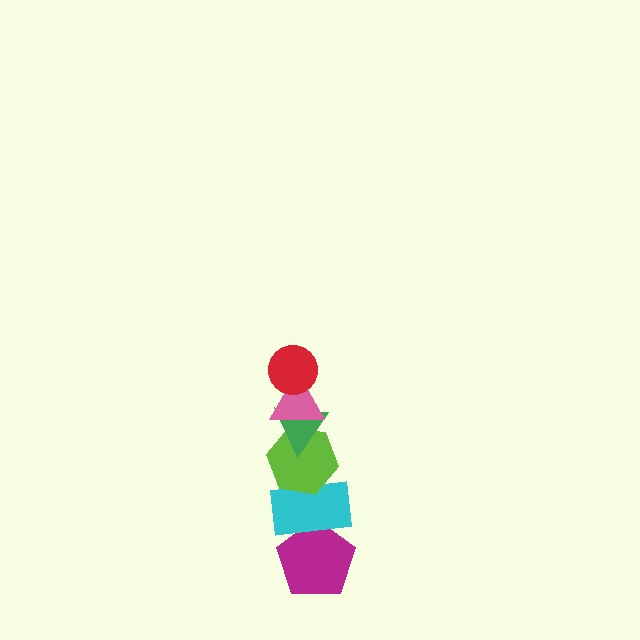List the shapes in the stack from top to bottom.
From top to bottom: the red circle, the pink triangle, the green triangle, the lime hexagon, the cyan rectangle, the magenta pentagon.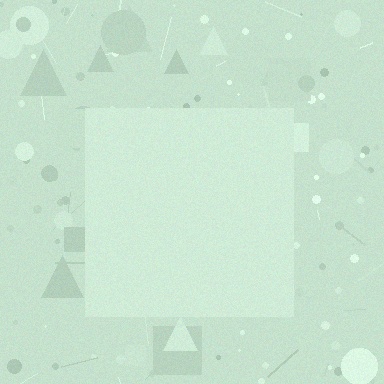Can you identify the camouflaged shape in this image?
The camouflaged shape is a square.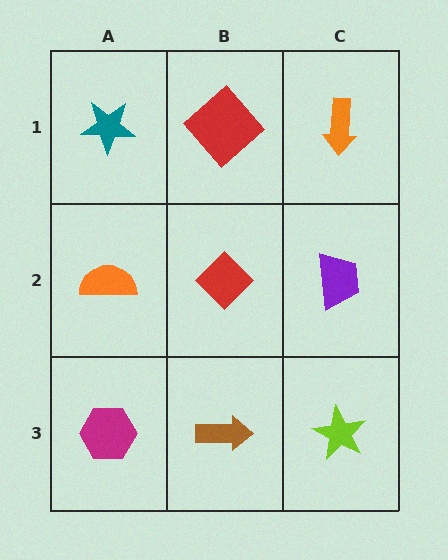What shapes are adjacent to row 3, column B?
A red diamond (row 2, column B), a magenta hexagon (row 3, column A), a lime star (row 3, column C).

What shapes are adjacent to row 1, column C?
A purple trapezoid (row 2, column C), a red diamond (row 1, column B).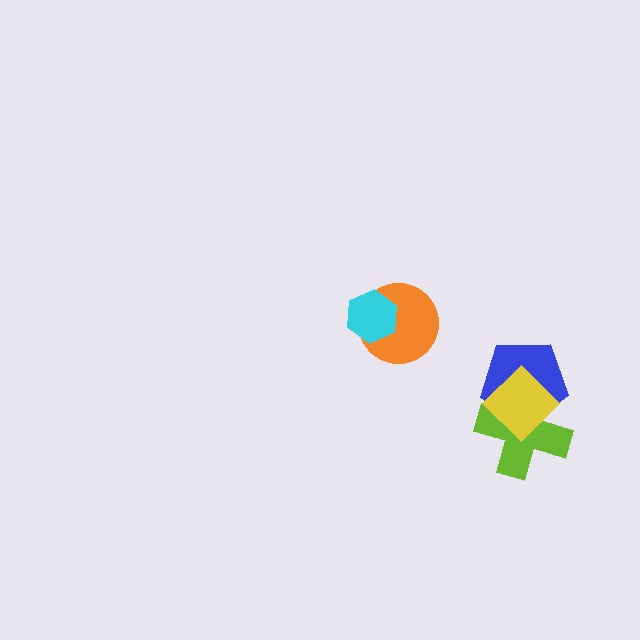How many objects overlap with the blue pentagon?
2 objects overlap with the blue pentagon.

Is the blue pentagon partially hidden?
Yes, it is partially covered by another shape.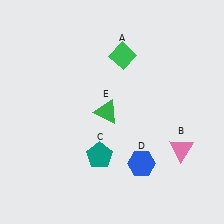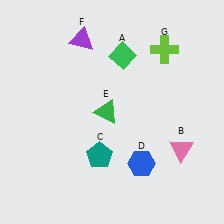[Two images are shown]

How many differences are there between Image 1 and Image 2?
There are 2 differences between the two images.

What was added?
A purple triangle (F), a lime cross (G) were added in Image 2.